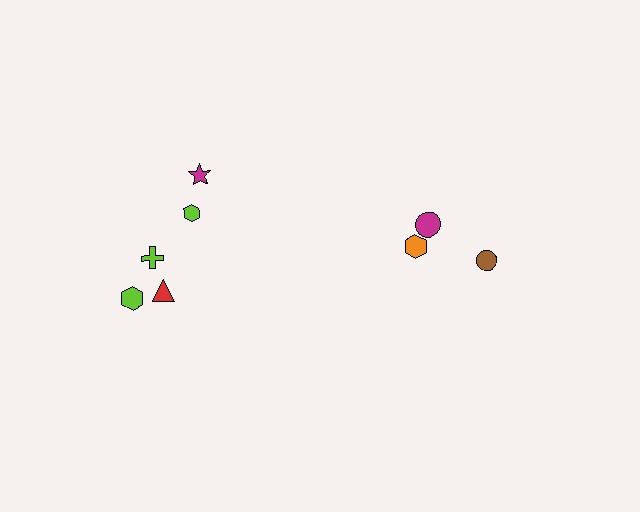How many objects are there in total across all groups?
There are 8 objects.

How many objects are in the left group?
There are 5 objects.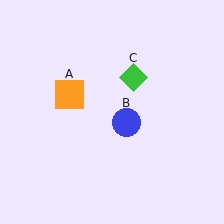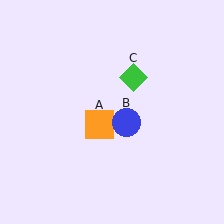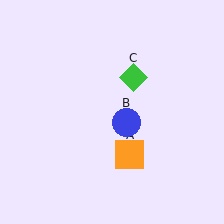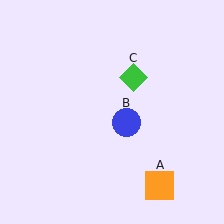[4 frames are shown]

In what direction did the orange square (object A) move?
The orange square (object A) moved down and to the right.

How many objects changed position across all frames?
1 object changed position: orange square (object A).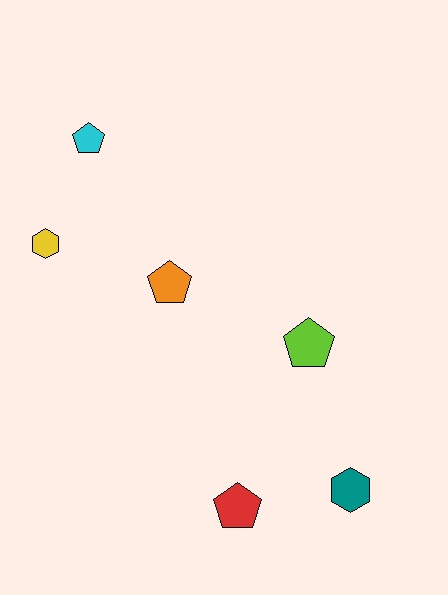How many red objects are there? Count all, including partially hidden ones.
There is 1 red object.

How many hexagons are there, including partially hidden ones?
There are 2 hexagons.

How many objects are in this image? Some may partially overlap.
There are 6 objects.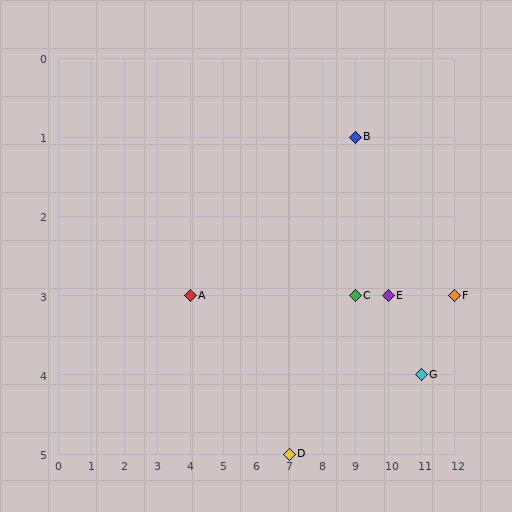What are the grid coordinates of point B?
Point B is at grid coordinates (9, 1).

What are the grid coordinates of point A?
Point A is at grid coordinates (4, 3).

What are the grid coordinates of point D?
Point D is at grid coordinates (7, 5).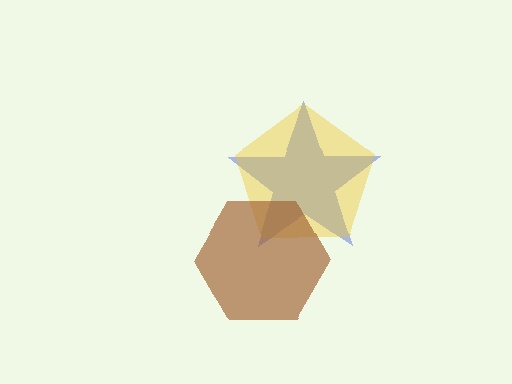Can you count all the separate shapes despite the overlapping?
Yes, there are 3 separate shapes.